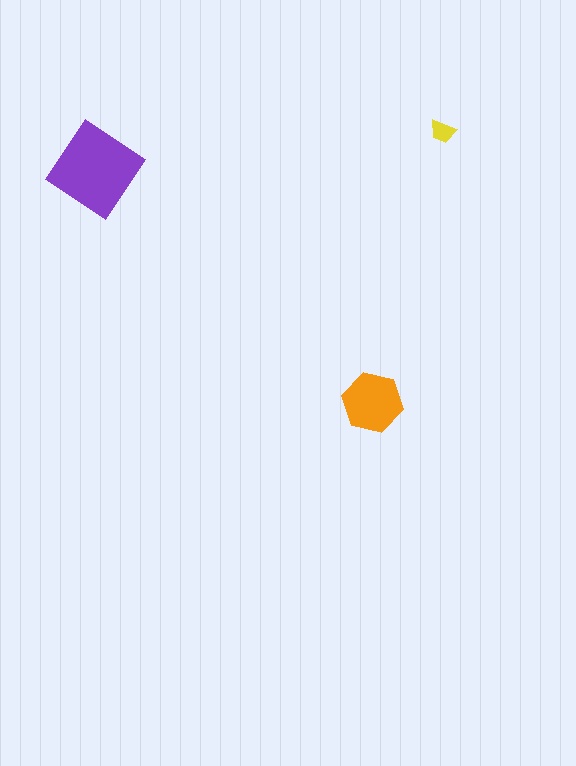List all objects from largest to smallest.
The purple diamond, the orange hexagon, the yellow trapezoid.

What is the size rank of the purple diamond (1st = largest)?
1st.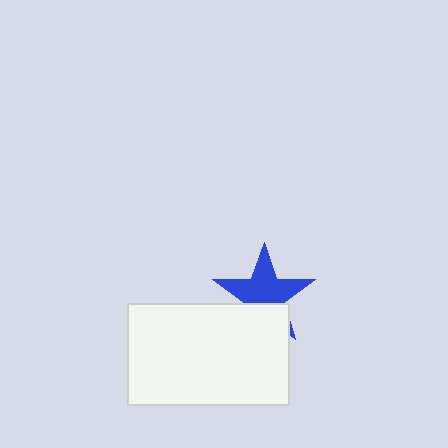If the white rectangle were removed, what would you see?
You would see the complete blue star.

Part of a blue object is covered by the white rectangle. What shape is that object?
It is a star.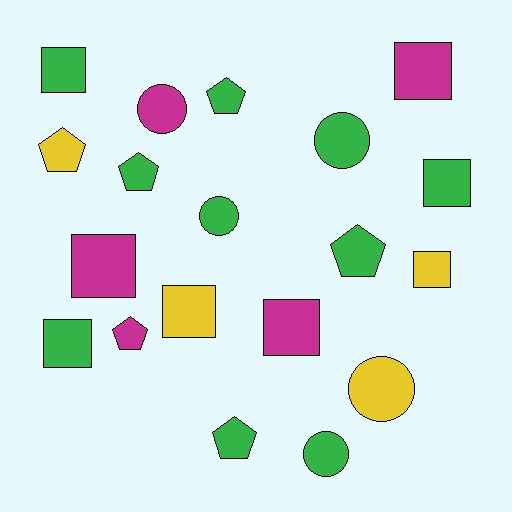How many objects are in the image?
There are 19 objects.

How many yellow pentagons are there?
There is 1 yellow pentagon.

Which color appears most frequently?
Green, with 10 objects.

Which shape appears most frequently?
Square, with 8 objects.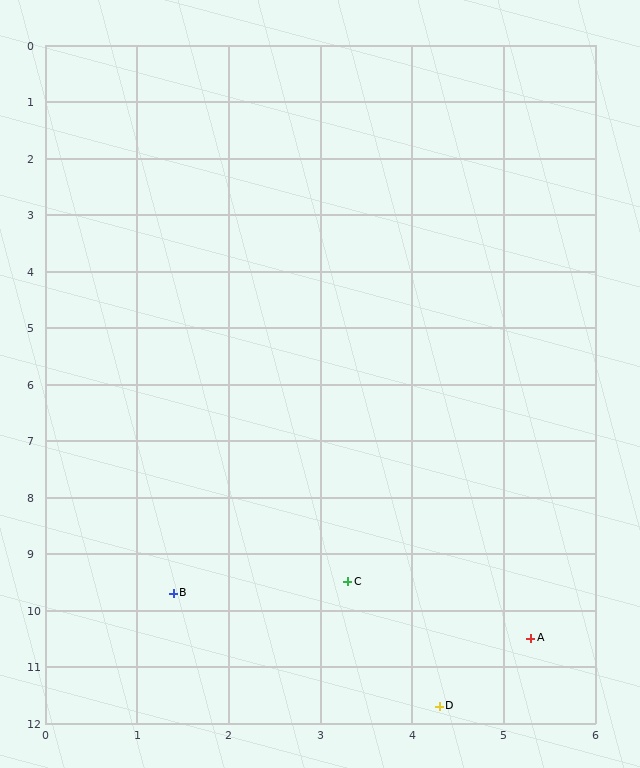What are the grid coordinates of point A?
Point A is at approximately (5.3, 10.5).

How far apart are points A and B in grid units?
Points A and B are about 4.0 grid units apart.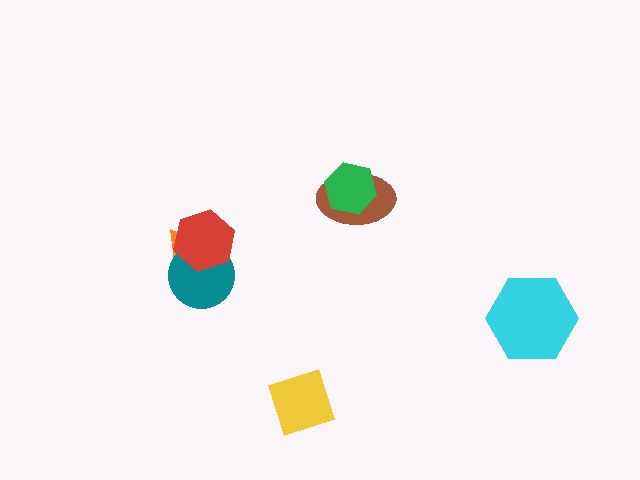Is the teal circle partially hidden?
Yes, it is partially covered by another shape.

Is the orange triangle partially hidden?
Yes, it is partially covered by another shape.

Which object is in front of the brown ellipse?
The green hexagon is in front of the brown ellipse.